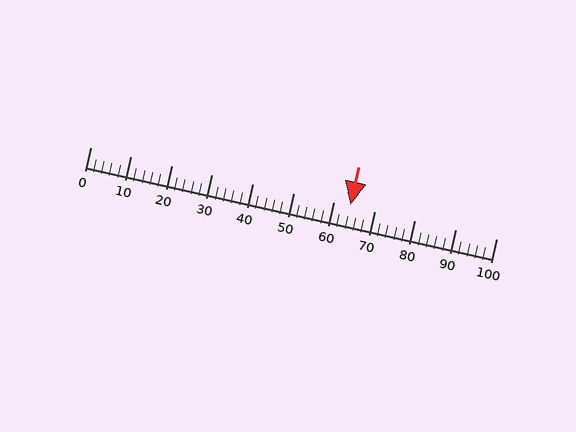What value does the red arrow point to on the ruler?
The red arrow points to approximately 64.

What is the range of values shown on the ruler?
The ruler shows values from 0 to 100.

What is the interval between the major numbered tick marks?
The major tick marks are spaced 10 units apart.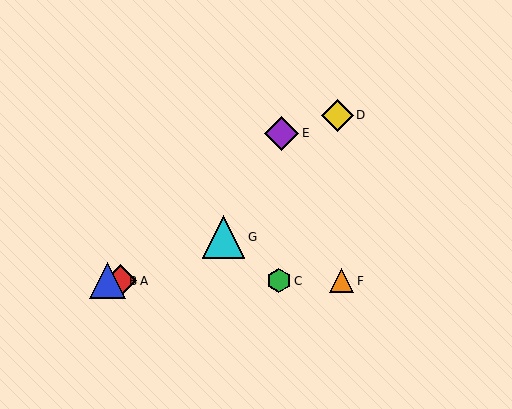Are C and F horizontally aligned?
Yes, both are at y≈281.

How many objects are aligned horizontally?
4 objects (A, B, C, F) are aligned horizontally.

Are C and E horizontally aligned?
No, C is at y≈281 and E is at y≈133.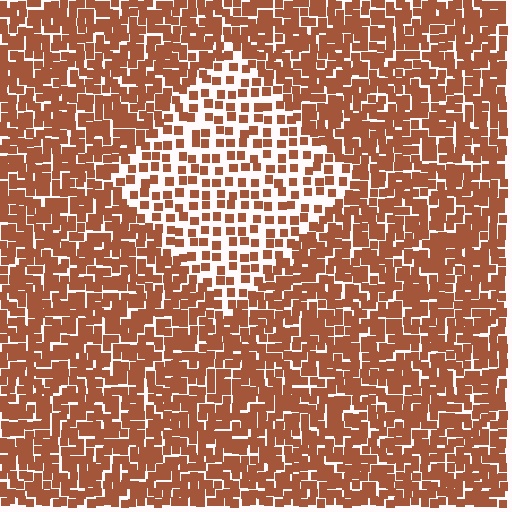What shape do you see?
I see a diamond.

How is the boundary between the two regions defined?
The boundary is defined by a change in element density (approximately 2.1x ratio). All elements are the same color, size, and shape.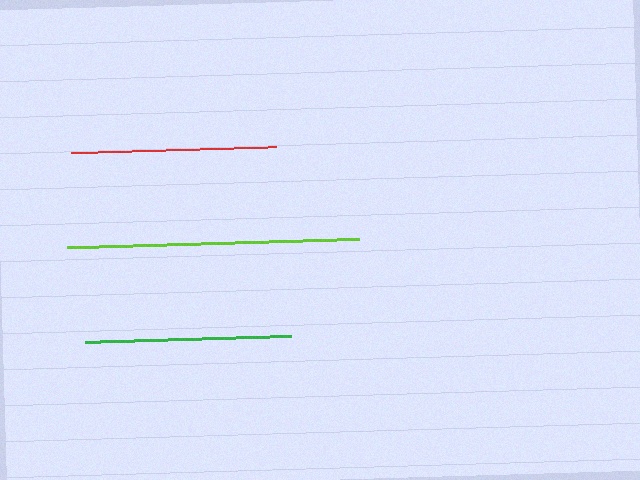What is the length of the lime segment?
The lime segment is approximately 291 pixels long.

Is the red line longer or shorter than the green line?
The green line is longer than the red line.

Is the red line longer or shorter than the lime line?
The lime line is longer than the red line.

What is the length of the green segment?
The green segment is approximately 207 pixels long.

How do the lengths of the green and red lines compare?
The green and red lines are approximately the same length.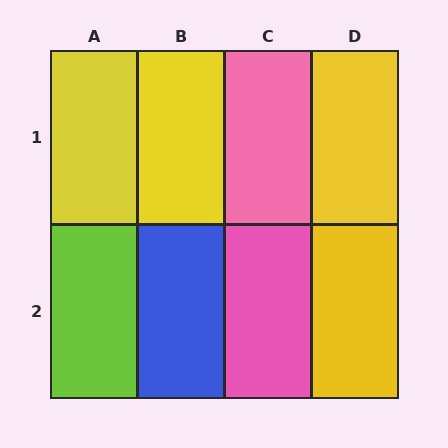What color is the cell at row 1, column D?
Yellow.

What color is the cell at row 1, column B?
Yellow.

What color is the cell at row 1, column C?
Pink.